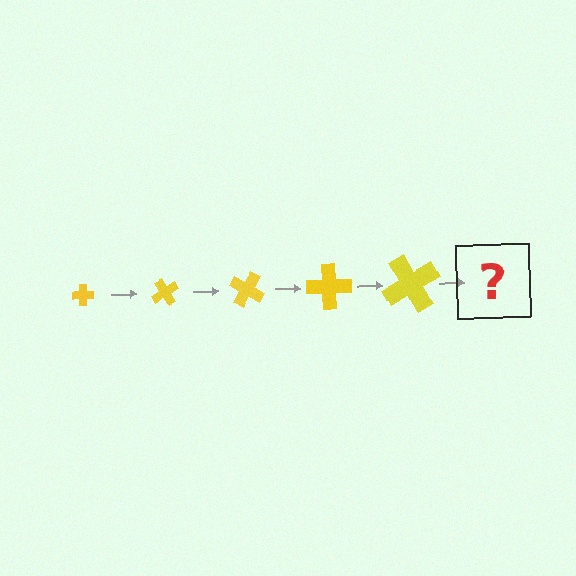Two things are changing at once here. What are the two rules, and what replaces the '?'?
The two rules are that the cross grows larger each step and it rotates 60 degrees each step. The '?' should be a cross, larger than the previous one and rotated 300 degrees from the start.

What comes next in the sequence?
The next element should be a cross, larger than the previous one and rotated 300 degrees from the start.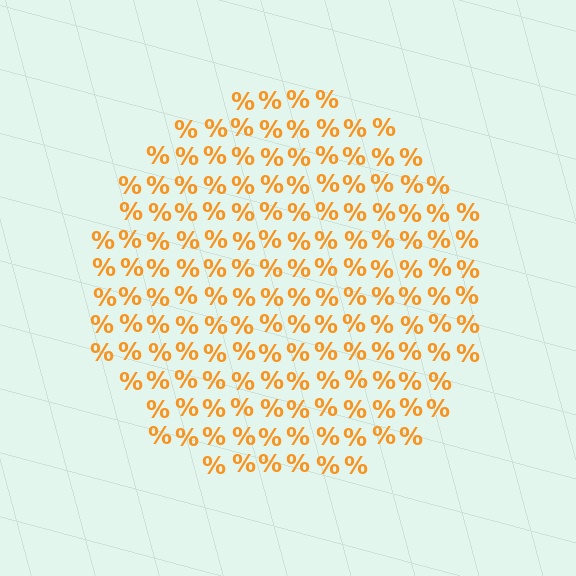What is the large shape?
The large shape is a circle.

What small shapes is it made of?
It is made of small percent signs.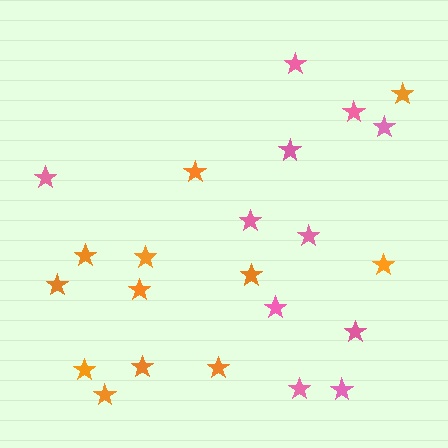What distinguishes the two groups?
There are 2 groups: one group of pink stars (11) and one group of orange stars (12).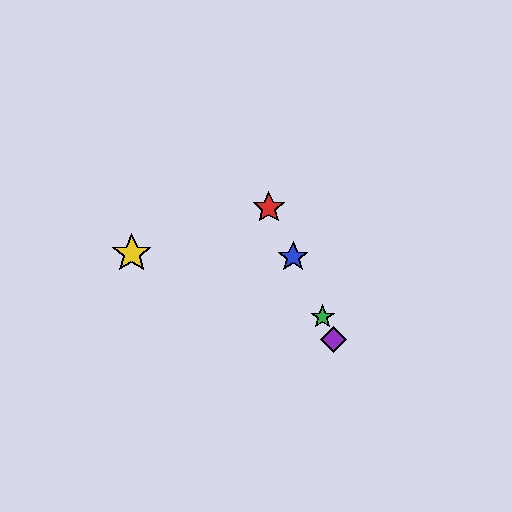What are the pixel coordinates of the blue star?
The blue star is at (293, 257).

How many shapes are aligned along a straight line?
4 shapes (the red star, the blue star, the green star, the purple diamond) are aligned along a straight line.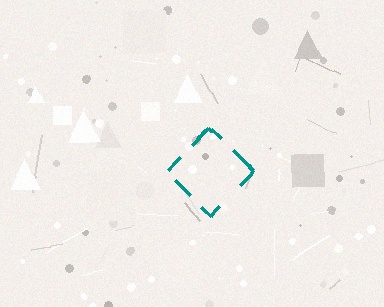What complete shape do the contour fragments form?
The contour fragments form a diamond.